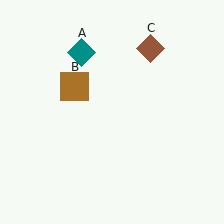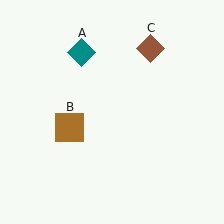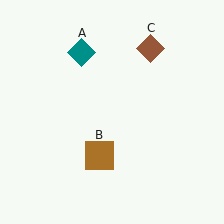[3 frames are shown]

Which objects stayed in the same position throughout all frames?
Teal diamond (object A) and brown diamond (object C) remained stationary.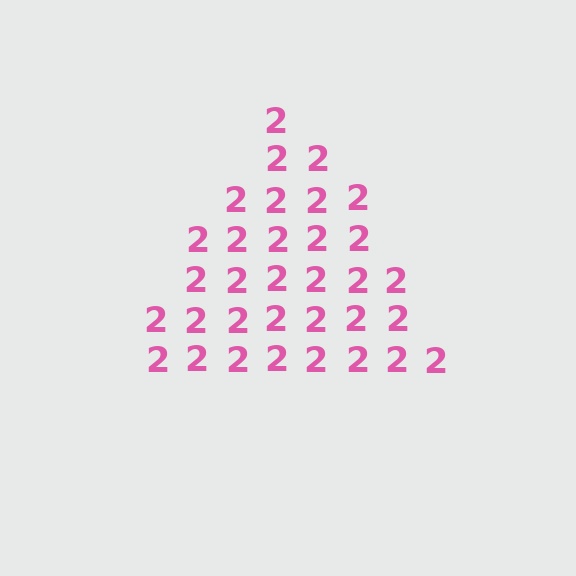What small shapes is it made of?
It is made of small digit 2's.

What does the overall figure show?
The overall figure shows a triangle.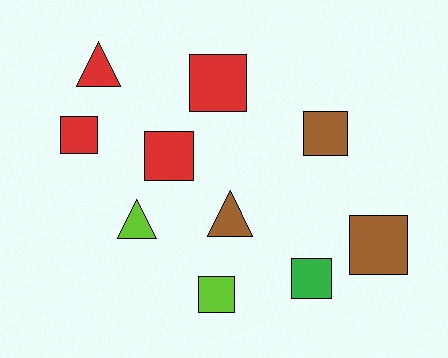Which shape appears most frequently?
Square, with 7 objects.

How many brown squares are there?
There are 2 brown squares.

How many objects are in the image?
There are 10 objects.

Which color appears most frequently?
Red, with 4 objects.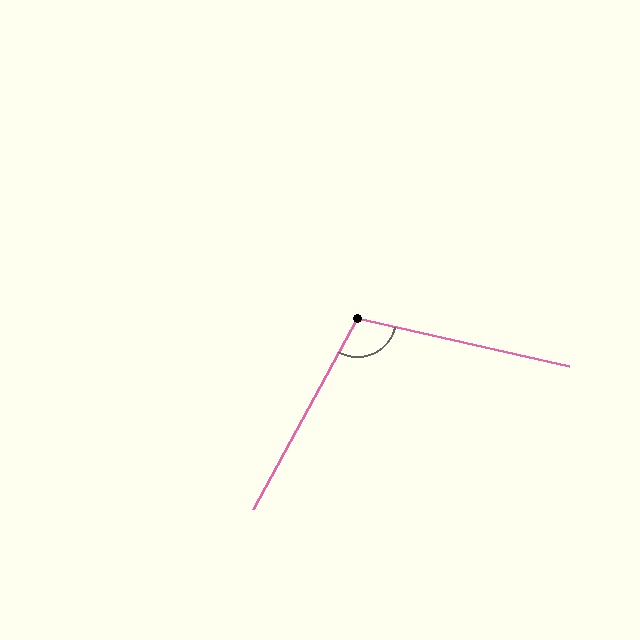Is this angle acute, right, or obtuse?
It is obtuse.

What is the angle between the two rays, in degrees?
Approximately 106 degrees.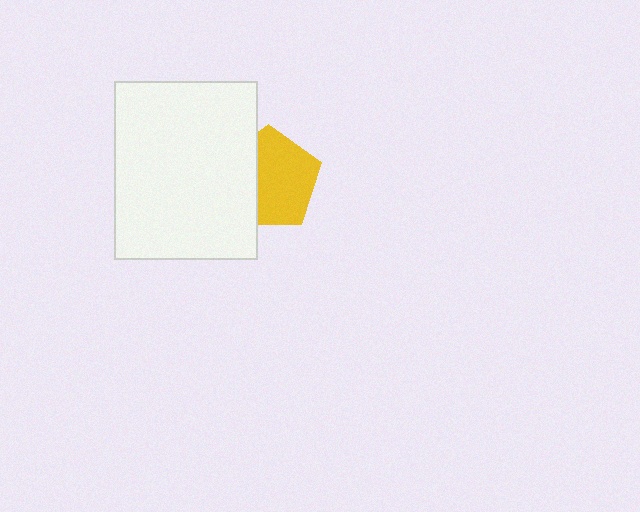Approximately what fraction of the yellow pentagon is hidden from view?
Roughly 35% of the yellow pentagon is hidden behind the white rectangle.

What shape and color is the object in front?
The object in front is a white rectangle.